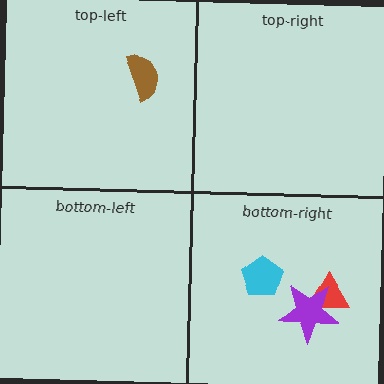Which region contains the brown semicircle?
The top-left region.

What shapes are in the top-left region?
The brown semicircle.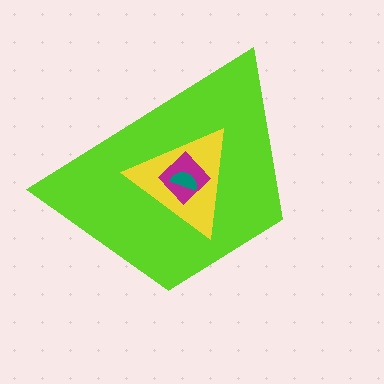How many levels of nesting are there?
4.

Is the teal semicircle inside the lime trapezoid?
Yes.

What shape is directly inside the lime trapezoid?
The yellow triangle.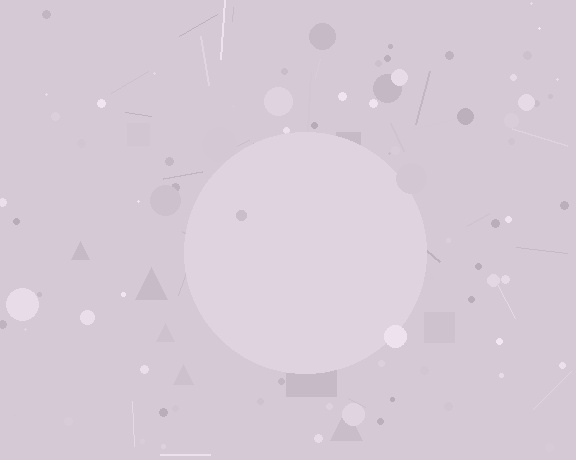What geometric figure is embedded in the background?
A circle is embedded in the background.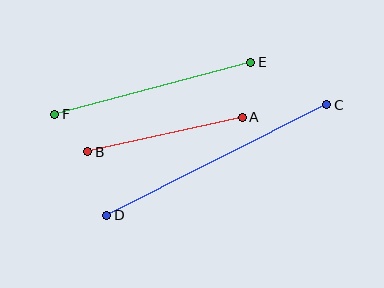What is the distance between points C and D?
The distance is approximately 246 pixels.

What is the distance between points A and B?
The distance is approximately 158 pixels.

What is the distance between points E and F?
The distance is approximately 203 pixels.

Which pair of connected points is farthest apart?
Points C and D are farthest apart.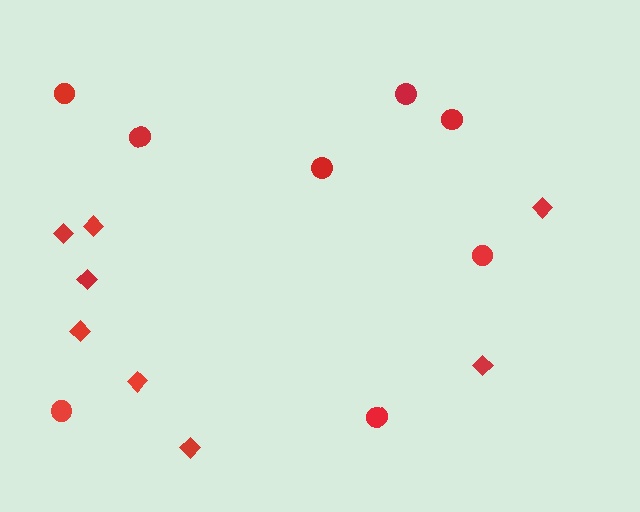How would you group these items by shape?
There are 2 groups: one group of diamonds (8) and one group of circles (8).